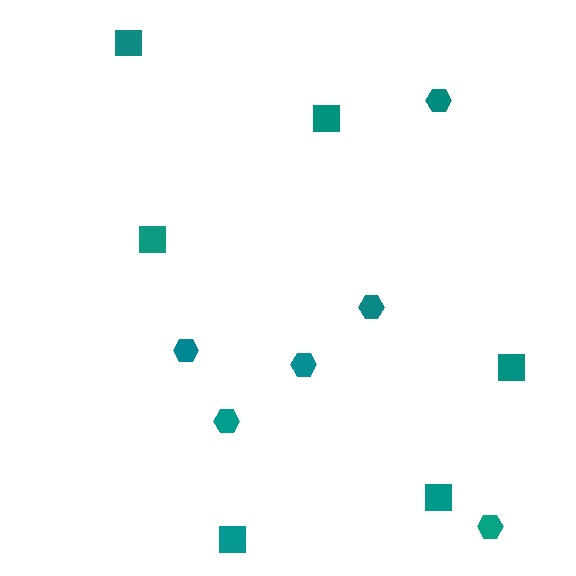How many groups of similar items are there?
There are 2 groups: one group of squares (6) and one group of hexagons (6).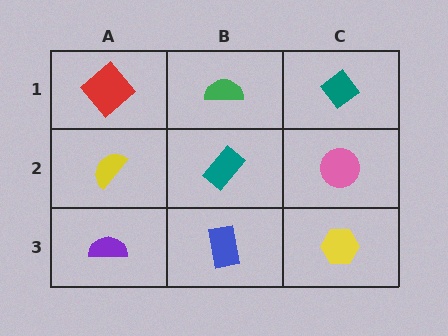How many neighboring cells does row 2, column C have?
3.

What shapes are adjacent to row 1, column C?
A pink circle (row 2, column C), a green semicircle (row 1, column B).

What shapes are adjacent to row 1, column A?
A yellow semicircle (row 2, column A), a green semicircle (row 1, column B).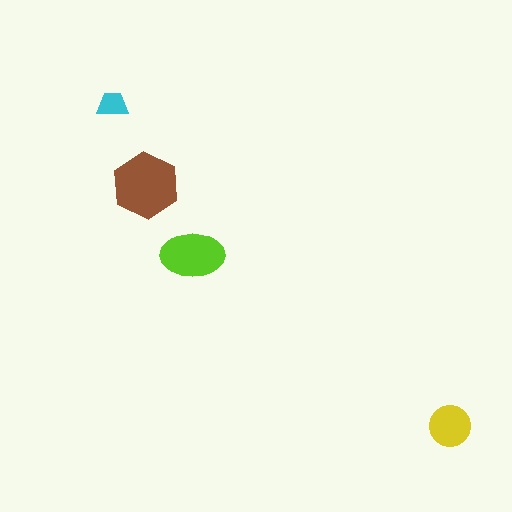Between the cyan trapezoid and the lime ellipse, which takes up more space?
The lime ellipse.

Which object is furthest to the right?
The yellow circle is rightmost.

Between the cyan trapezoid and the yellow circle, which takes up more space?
The yellow circle.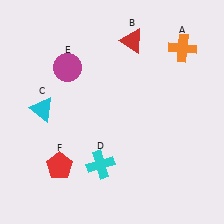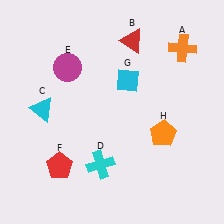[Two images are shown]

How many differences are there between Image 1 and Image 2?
There are 2 differences between the two images.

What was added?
A cyan diamond (G), an orange pentagon (H) were added in Image 2.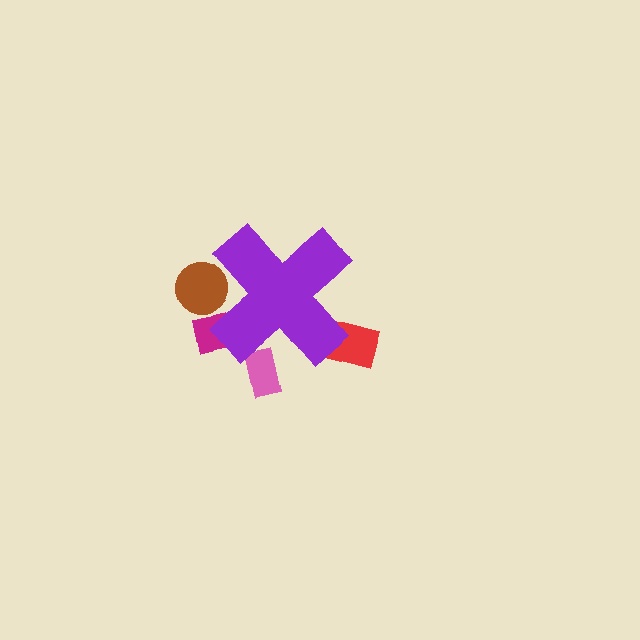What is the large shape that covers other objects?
A purple cross.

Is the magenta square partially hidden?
Yes, the magenta square is partially hidden behind the purple cross.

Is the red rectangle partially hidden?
Yes, the red rectangle is partially hidden behind the purple cross.